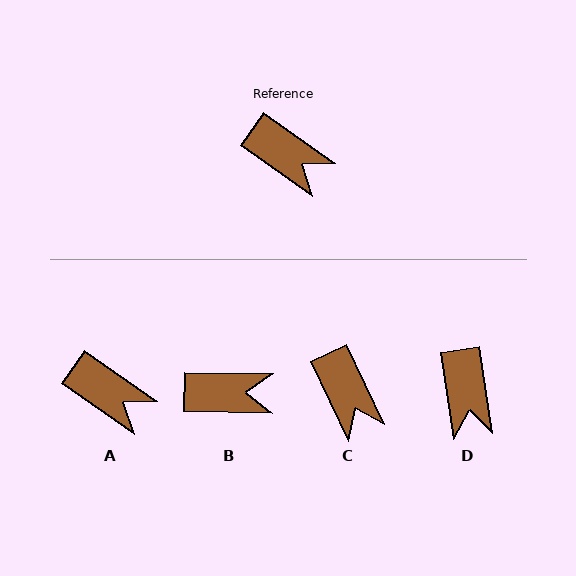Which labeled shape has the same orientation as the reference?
A.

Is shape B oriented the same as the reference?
No, it is off by about 34 degrees.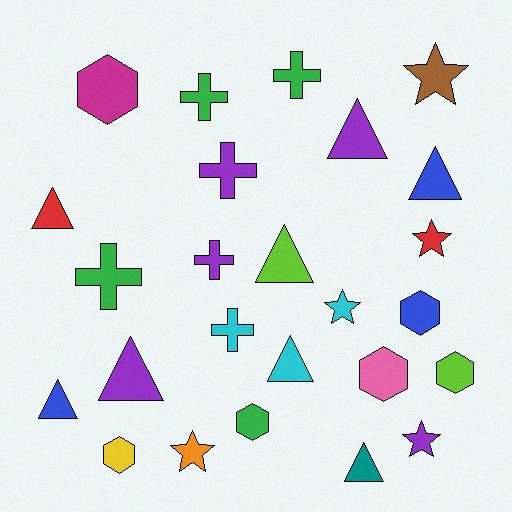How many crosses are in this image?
There are 6 crosses.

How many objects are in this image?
There are 25 objects.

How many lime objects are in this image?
There are 2 lime objects.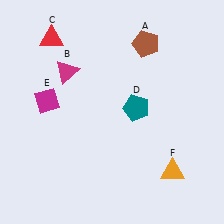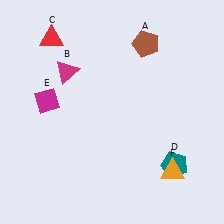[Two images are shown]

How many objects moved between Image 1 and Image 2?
1 object moved between the two images.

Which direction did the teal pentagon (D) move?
The teal pentagon (D) moved down.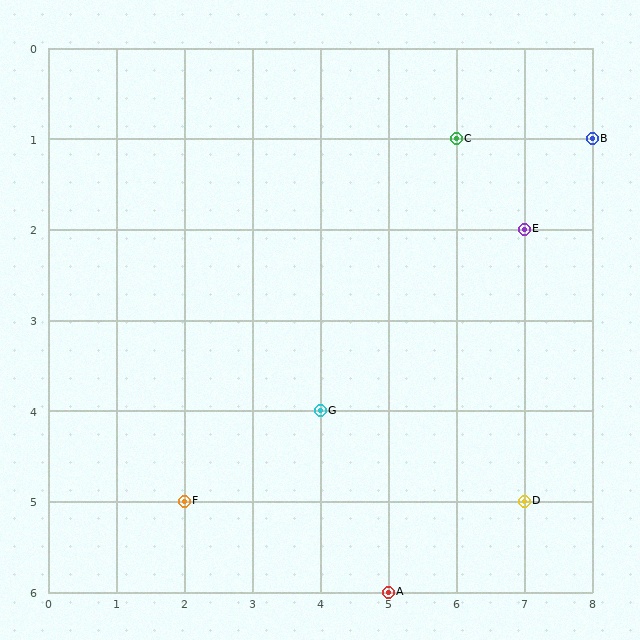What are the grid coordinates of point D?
Point D is at grid coordinates (7, 5).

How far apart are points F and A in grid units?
Points F and A are 3 columns and 1 row apart (about 3.2 grid units diagonally).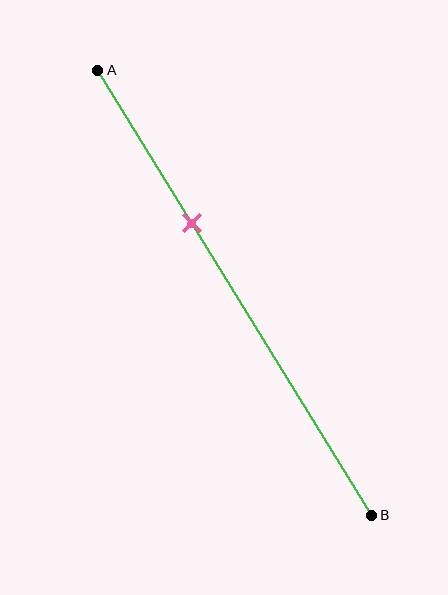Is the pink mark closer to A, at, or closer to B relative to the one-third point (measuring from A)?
The pink mark is approximately at the one-third point of segment AB.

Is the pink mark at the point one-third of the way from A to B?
Yes, the mark is approximately at the one-third point.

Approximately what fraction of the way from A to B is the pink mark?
The pink mark is approximately 35% of the way from A to B.